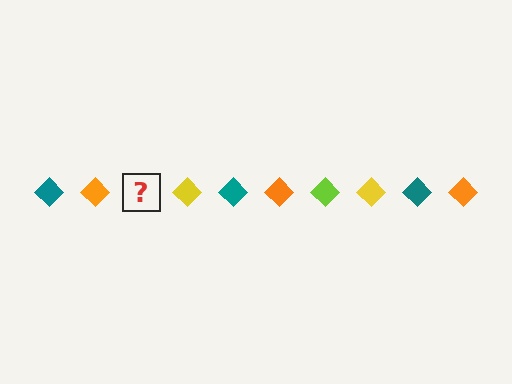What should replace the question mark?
The question mark should be replaced with a lime diamond.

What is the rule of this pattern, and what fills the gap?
The rule is that the pattern cycles through teal, orange, lime, yellow diamonds. The gap should be filled with a lime diamond.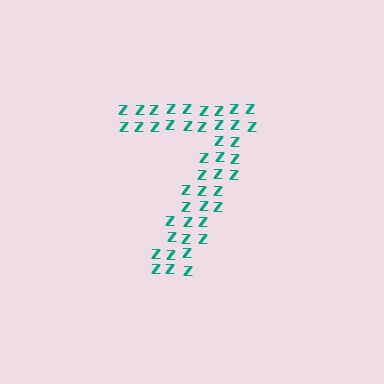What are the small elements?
The small elements are letter Z's.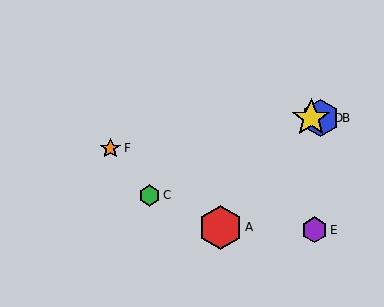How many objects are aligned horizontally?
2 objects (B, D) are aligned horizontally.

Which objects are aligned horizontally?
Objects B, D are aligned horizontally.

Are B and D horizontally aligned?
Yes, both are at y≈118.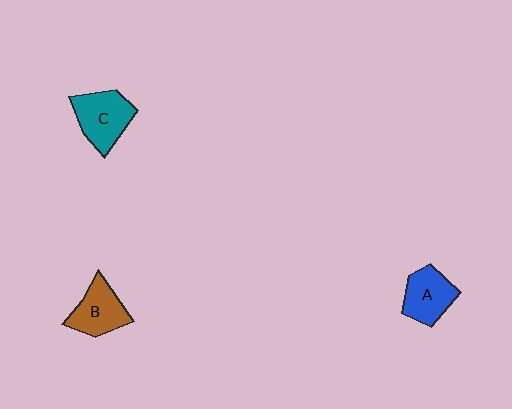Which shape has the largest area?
Shape C (teal).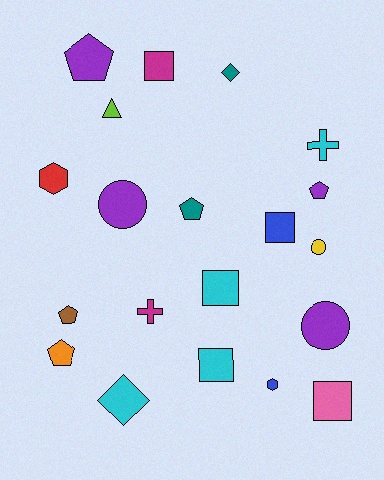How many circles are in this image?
There are 3 circles.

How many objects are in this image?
There are 20 objects.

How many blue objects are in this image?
There are 2 blue objects.